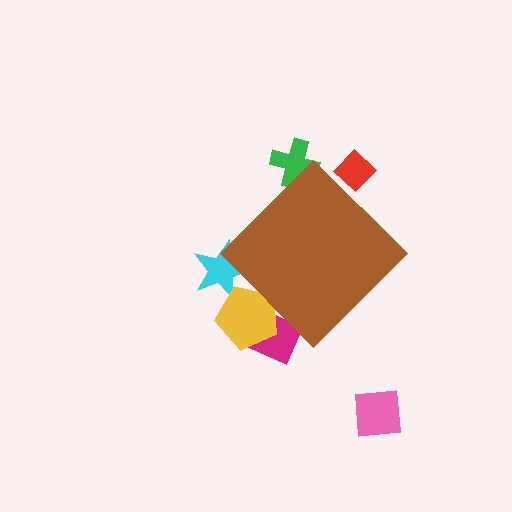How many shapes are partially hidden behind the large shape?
5 shapes are partially hidden.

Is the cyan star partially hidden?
Yes, the cyan star is partially hidden behind the brown diamond.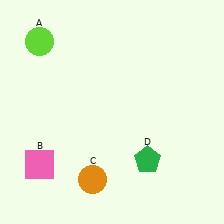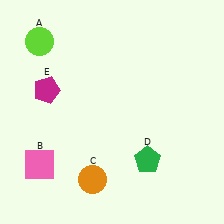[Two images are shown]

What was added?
A magenta pentagon (E) was added in Image 2.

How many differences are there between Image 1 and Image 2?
There is 1 difference between the two images.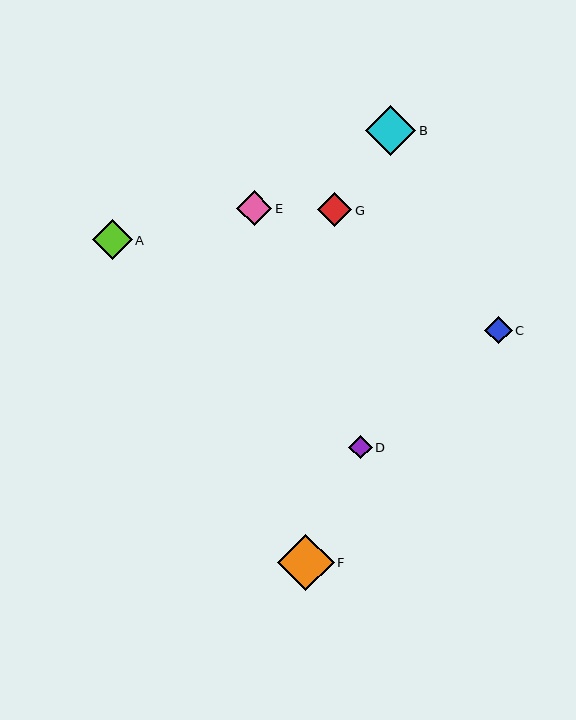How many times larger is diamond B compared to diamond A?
Diamond B is approximately 1.2 times the size of diamond A.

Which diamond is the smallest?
Diamond D is the smallest with a size of approximately 23 pixels.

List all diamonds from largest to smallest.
From largest to smallest: F, B, A, E, G, C, D.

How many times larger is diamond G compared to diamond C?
Diamond G is approximately 1.2 times the size of diamond C.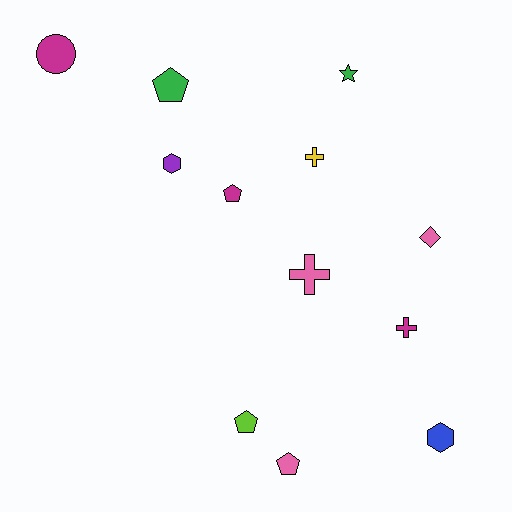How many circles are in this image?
There is 1 circle.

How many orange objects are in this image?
There are no orange objects.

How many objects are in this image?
There are 12 objects.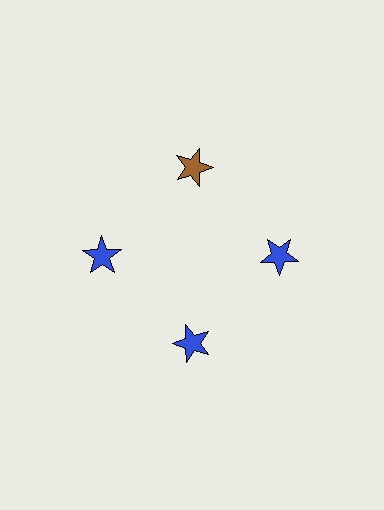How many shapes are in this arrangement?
There are 4 shapes arranged in a ring pattern.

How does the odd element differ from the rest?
It has a different color: brown instead of blue.